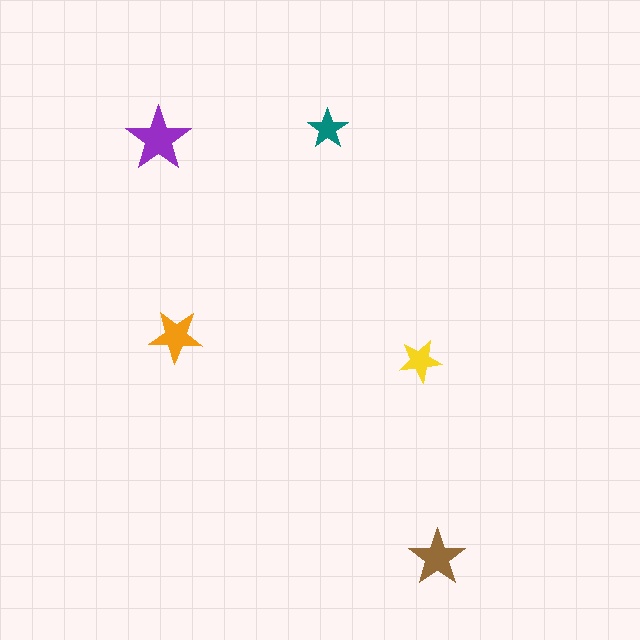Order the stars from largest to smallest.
the purple one, the brown one, the orange one, the yellow one, the teal one.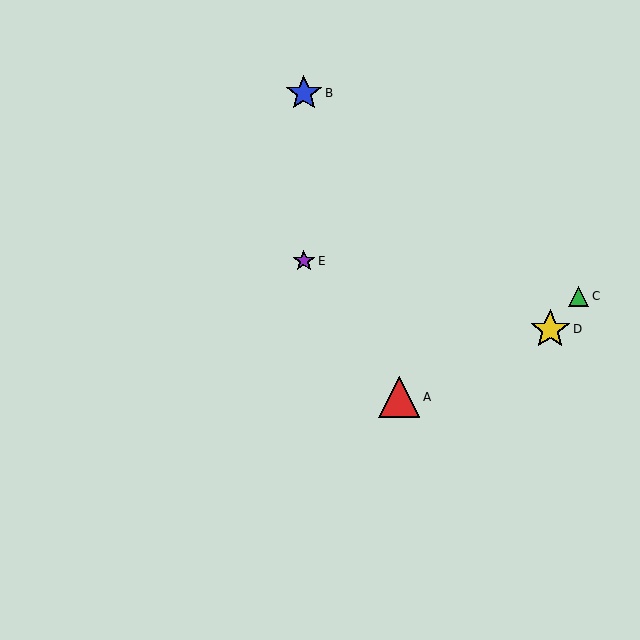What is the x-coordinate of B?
Object B is at x≈304.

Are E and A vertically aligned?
No, E is at x≈304 and A is at x≈399.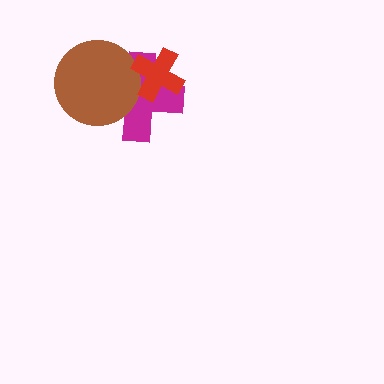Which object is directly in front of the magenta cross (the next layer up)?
The brown circle is directly in front of the magenta cross.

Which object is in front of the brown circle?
The red cross is in front of the brown circle.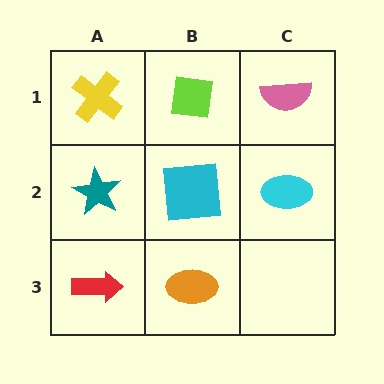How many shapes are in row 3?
2 shapes.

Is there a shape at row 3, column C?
No, that cell is empty.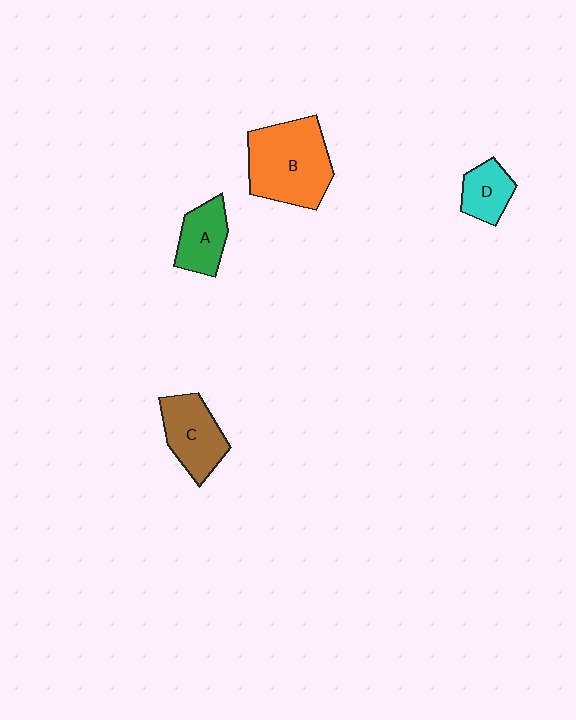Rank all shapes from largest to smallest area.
From largest to smallest: B (orange), C (brown), A (green), D (cyan).